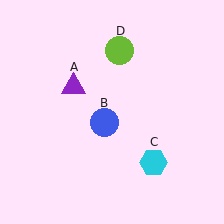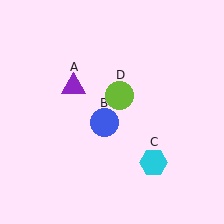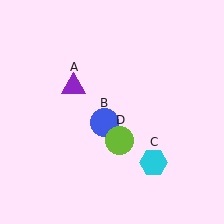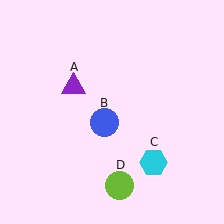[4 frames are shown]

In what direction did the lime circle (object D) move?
The lime circle (object D) moved down.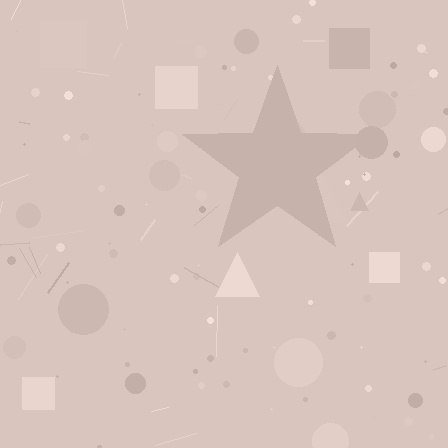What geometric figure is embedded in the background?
A star is embedded in the background.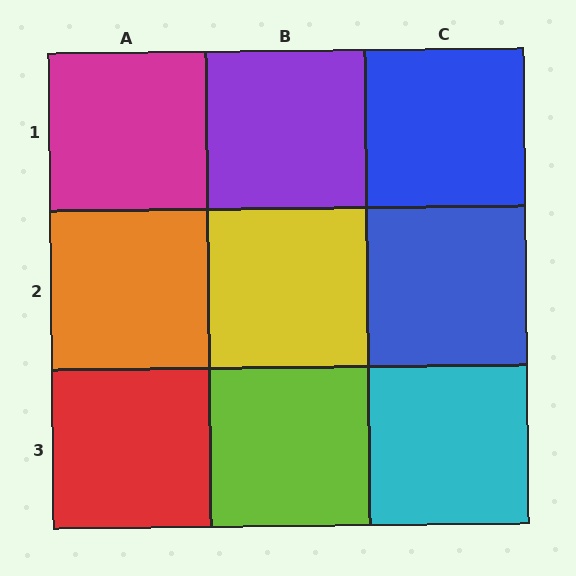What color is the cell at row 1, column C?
Blue.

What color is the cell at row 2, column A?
Orange.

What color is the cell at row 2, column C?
Blue.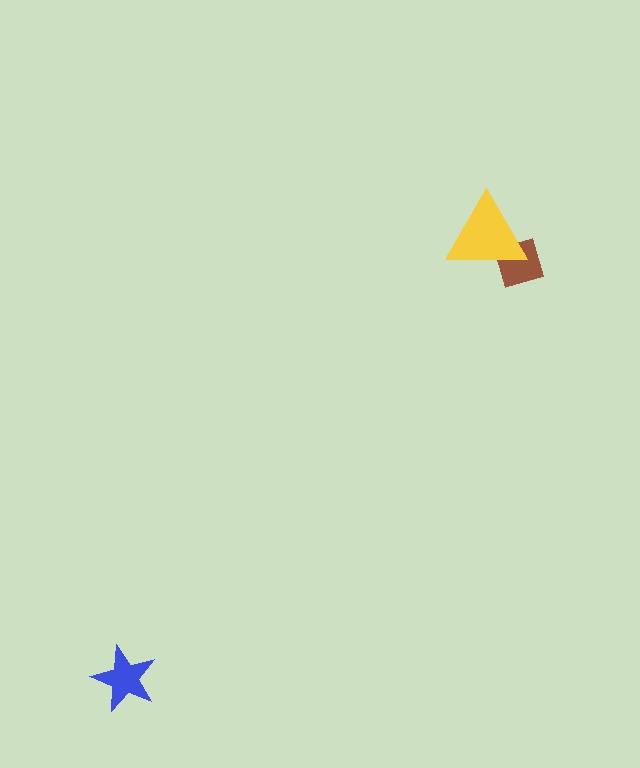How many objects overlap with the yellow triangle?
1 object overlaps with the yellow triangle.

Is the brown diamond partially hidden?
Yes, it is partially covered by another shape.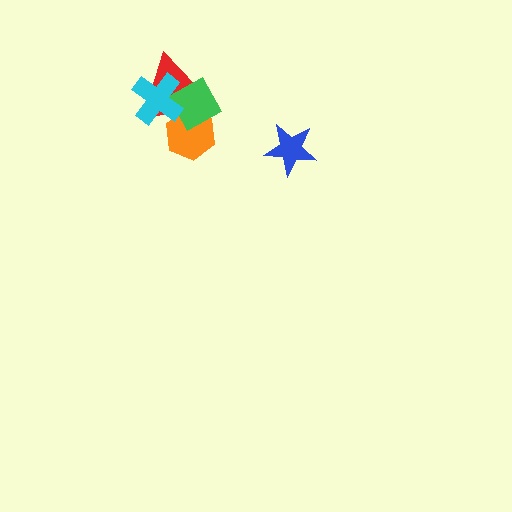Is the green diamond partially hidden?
Yes, it is partially covered by another shape.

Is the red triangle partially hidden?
Yes, it is partially covered by another shape.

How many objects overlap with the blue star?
0 objects overlap with the blue star.